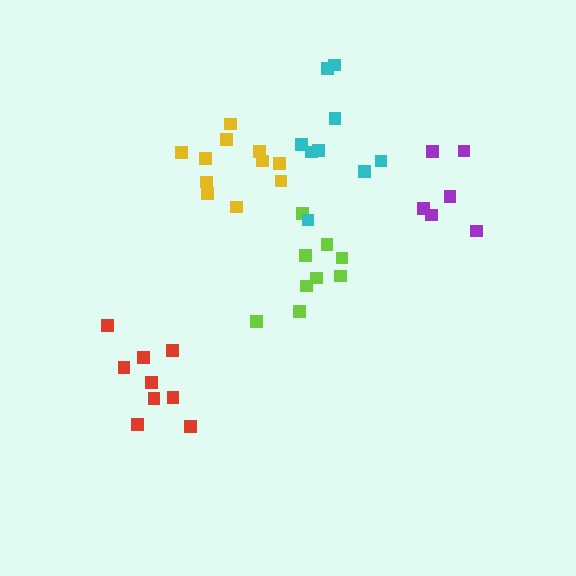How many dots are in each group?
Group 1: 9 dots, Group 2: 11 dots, Group 3: 9 dots, Group 4: 6 dots, Group 5: 9 dots (44 total).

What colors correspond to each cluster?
The clusters are colored: red, yellow, lime, purple, cyan.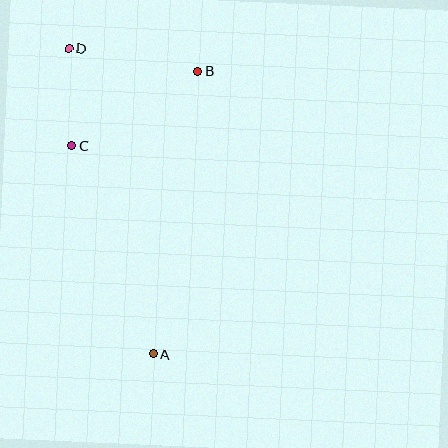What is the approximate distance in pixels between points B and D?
The distance between B and D is approximately 131 pixels.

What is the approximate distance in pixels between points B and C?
The distance between B and C is approximately 146 pixels.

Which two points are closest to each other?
Points C and D are closest to each other.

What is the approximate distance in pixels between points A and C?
The distance between A and C is approximately 224 pixels.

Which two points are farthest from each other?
Points A and D are farthest from each other.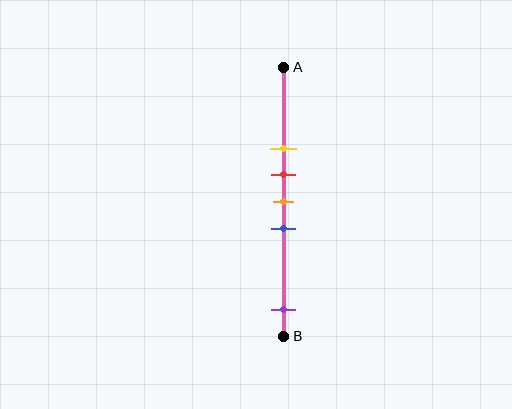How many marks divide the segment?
There are 5 marks dividing the segment.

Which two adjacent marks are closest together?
The red and orange marks are the closest adjacent pair.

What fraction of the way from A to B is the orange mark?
The orange mark is approximately 50% (0.5) of the way from A to B.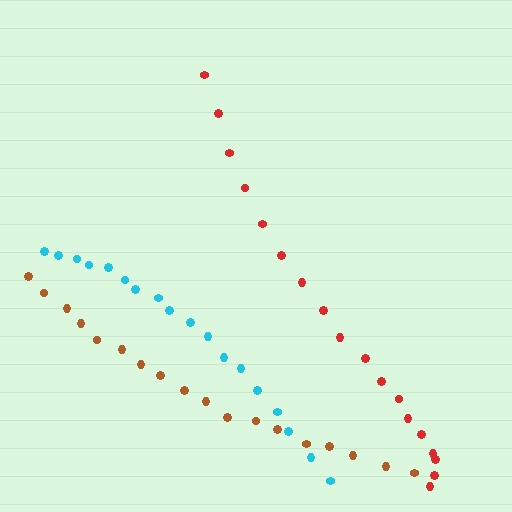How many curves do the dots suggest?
There are 3 distinct paths.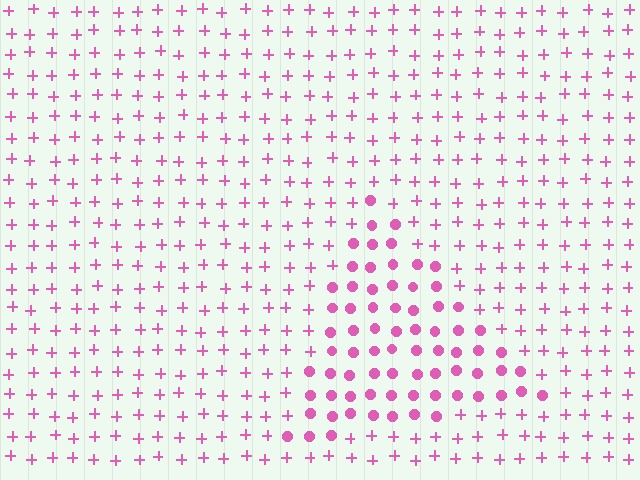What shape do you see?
I see a triangle.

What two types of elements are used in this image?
The image uses circles inside the triangle region and plus signs outside it.